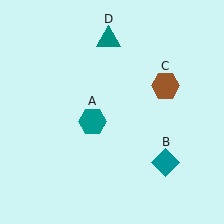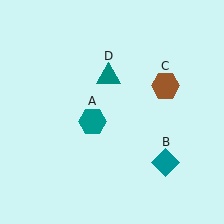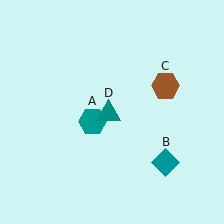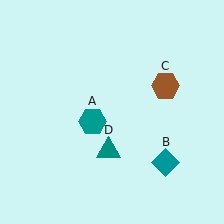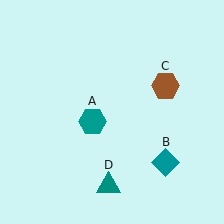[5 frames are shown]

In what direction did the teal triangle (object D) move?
The teal triangle (object D) moved down.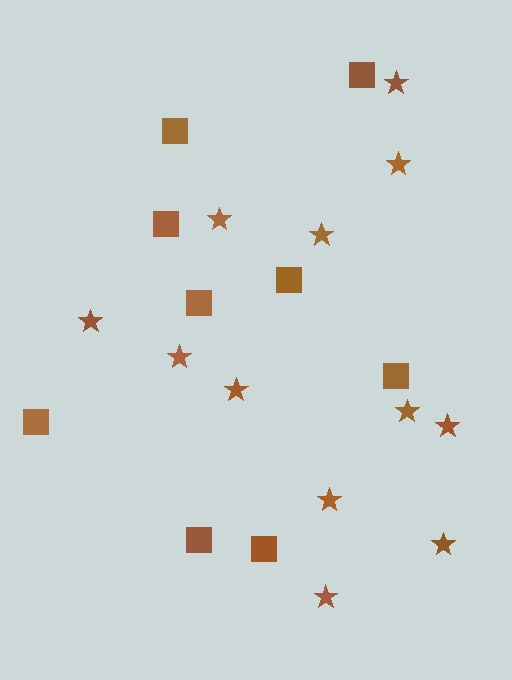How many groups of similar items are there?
There are 2 groups: one group of squares (9) and one group of stars (12).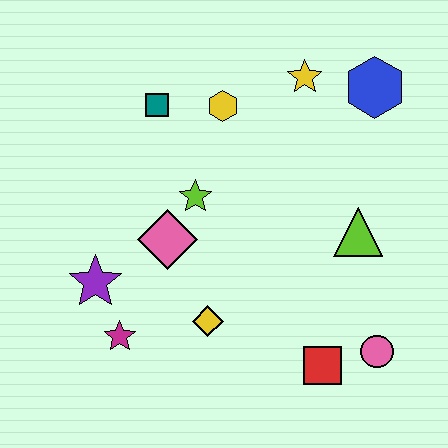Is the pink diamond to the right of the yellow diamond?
No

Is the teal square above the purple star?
Yes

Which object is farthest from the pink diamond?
The blue hexagon is farthest from the pink diamond.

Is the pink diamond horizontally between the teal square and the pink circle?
Yes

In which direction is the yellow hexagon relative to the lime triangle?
The yellow hexagon is to the left of the lime triangle.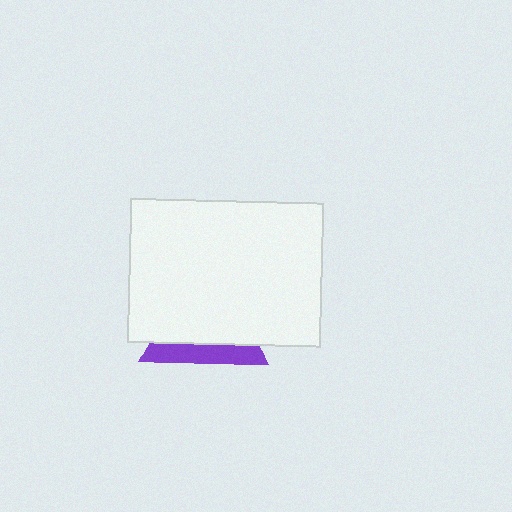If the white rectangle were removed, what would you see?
You would see the complete purple triangle.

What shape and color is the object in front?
The object in front is a white rectangle.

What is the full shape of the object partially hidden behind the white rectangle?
The partially hidden object is a purple triangle.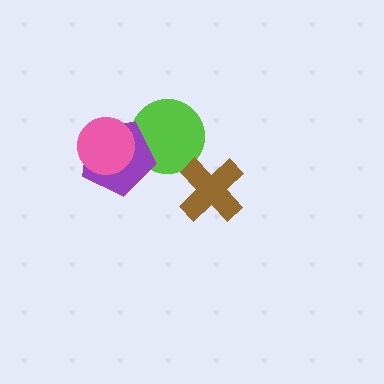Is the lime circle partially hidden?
Yes, it is partially covered by another shape.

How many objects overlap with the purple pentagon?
2 objects overlap with the purple pentagon.